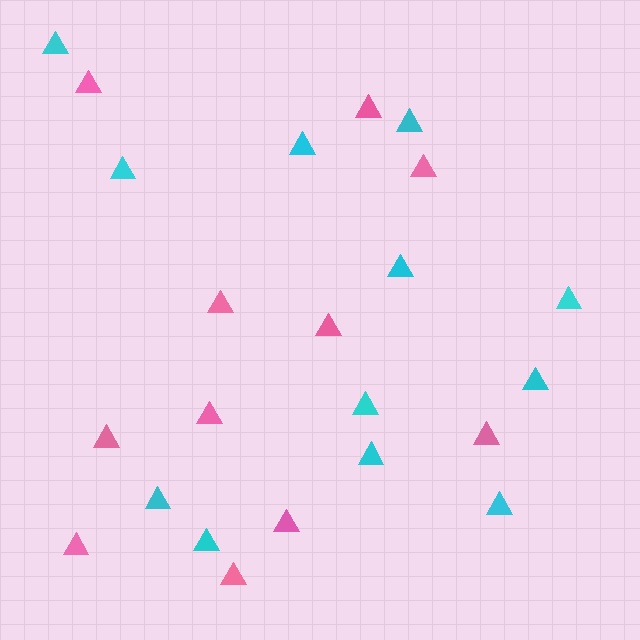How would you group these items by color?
There are 2 groups: one group of cyan triangles (12) and one group of pink triangles (11).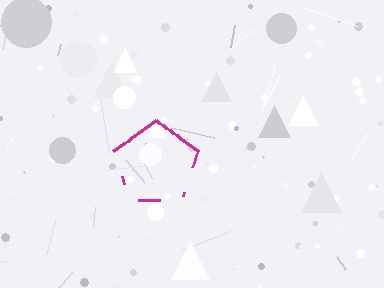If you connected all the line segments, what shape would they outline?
They would outline a pentagon.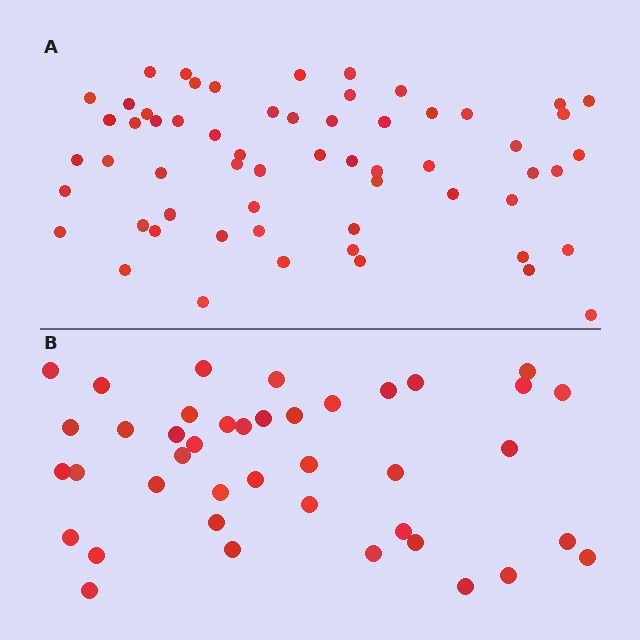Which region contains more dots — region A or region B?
Region A (the top region) has more dots.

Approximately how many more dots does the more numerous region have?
Region A has approximately 20 more dots than region B.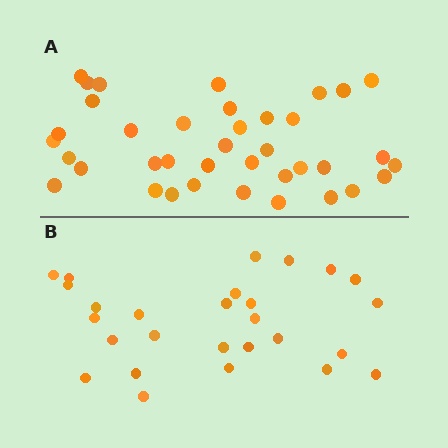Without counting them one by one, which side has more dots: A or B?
Region A (the top region) has more dots.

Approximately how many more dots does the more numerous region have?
Region A has roughly 12 or so more dots than region B.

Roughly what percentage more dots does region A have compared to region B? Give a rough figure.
About 40% more.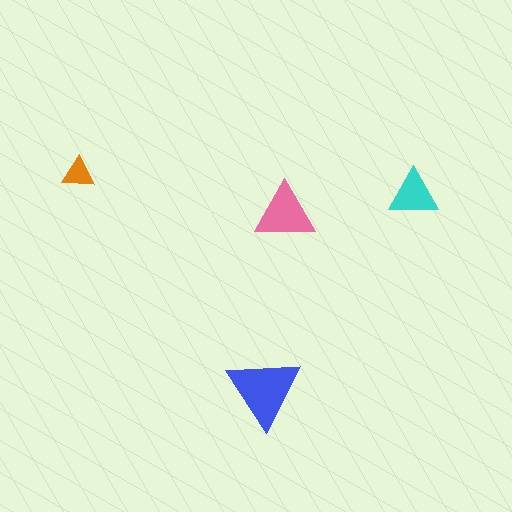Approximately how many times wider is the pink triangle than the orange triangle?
About 2 times wider.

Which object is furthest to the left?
The orange triangle is leftmost.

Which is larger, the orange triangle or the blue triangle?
The blue one.